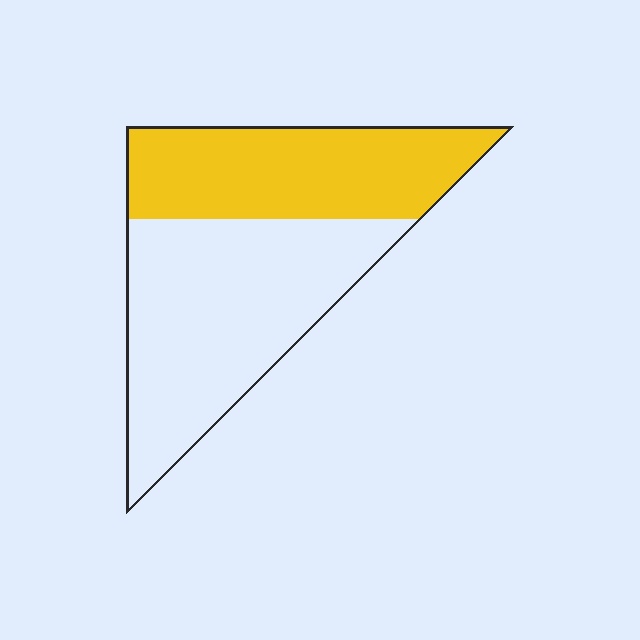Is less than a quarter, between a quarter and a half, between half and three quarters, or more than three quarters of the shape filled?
Between a quarter and a half.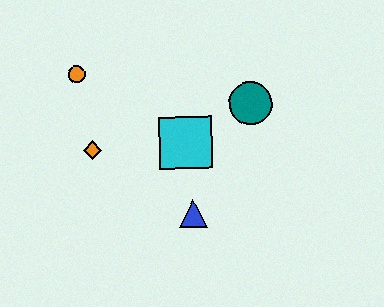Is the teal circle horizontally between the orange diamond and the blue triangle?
No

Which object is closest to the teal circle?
The cyan square is closest to the teal circle.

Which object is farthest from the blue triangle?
The orange circle is farthest from the blue triangle.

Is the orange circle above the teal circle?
Yes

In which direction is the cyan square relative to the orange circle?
The cyan square is to the right of the orange circle.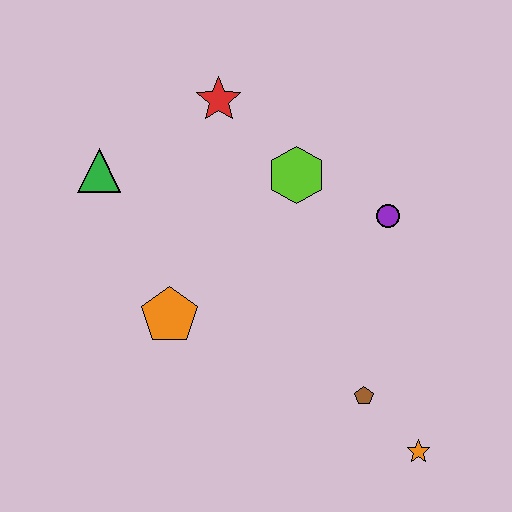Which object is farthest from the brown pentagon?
The green triangle is farthest from the brown pentagon.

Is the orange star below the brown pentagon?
Yes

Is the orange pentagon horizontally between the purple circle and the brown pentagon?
No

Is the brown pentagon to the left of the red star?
No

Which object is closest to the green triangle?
The red star is closest to the green triangle.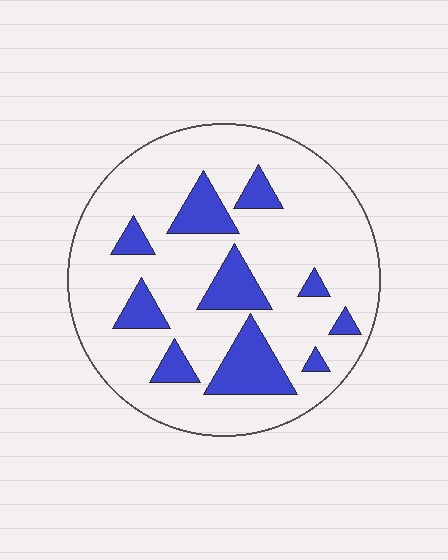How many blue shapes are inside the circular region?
10.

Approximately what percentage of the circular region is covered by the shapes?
Approximately 20%.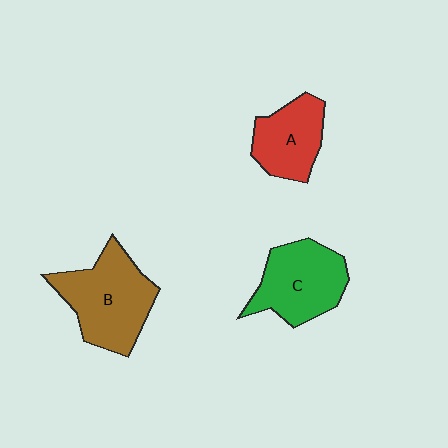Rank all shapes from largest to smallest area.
From largest to smallest: B (brown), C (green), A (red).